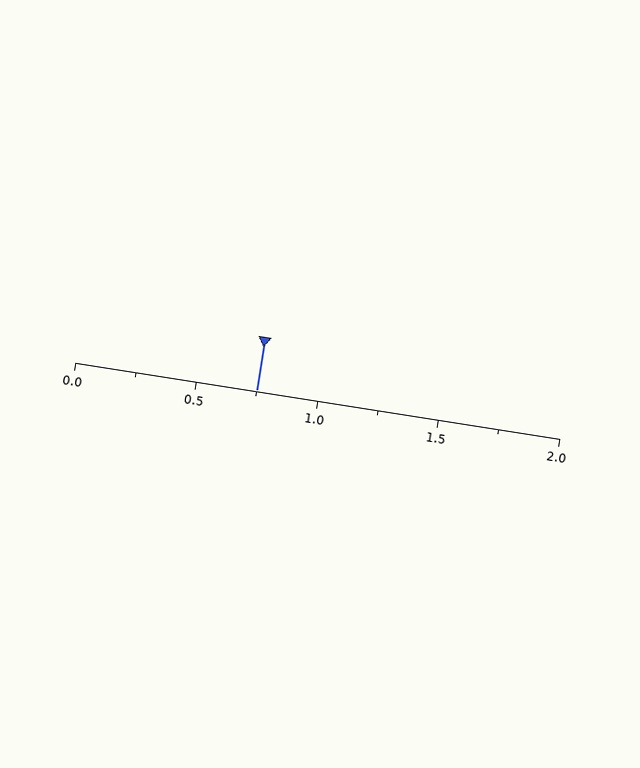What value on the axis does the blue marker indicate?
The marker indicates approximately 0.75.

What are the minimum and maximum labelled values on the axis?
The axis runs from 0.0 to 2.0.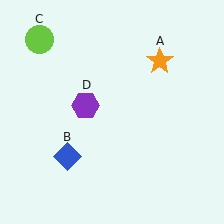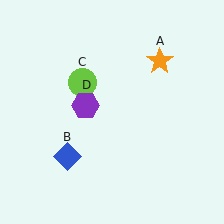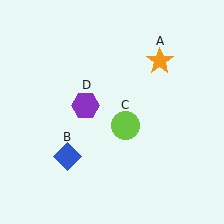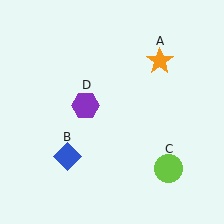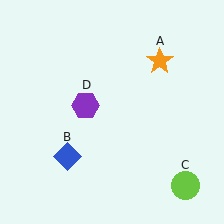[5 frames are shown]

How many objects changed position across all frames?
1 object changed position: lime circle (object C).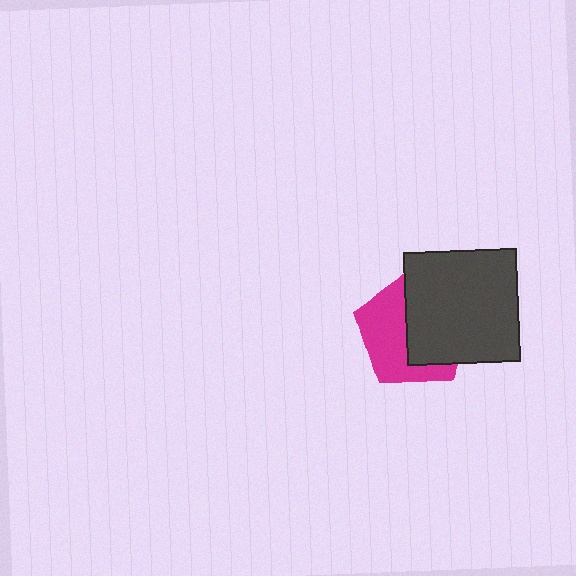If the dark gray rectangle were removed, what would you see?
You would see the complete magenta pentagon.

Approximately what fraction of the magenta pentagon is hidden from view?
Roughly 52% of the magenta pentagon is hidden behind the dark gray rectangle.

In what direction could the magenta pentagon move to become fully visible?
The magenta pentagon could move left. That would shift it out from behind the dark gray rectangle entirely.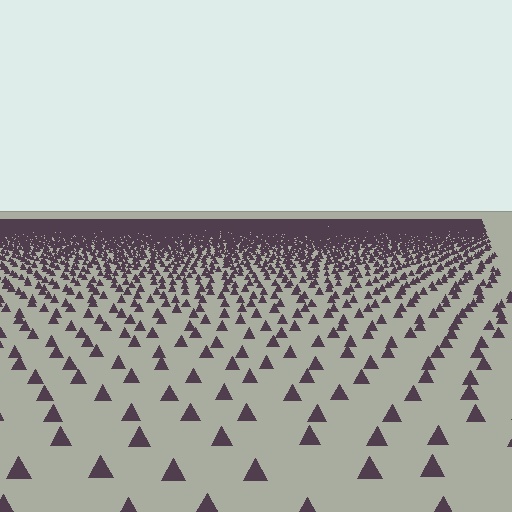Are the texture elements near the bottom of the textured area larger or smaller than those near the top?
Larger. Near the bottom, elements are closer to the viewer and appear at a bigger on-screen size.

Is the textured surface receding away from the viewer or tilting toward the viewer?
The surface is receding away from the viewer. Texture elements get smaller and denser toward the top.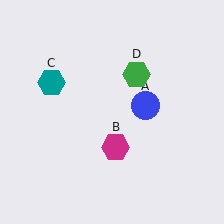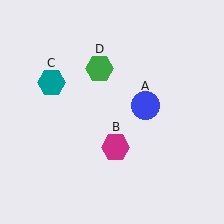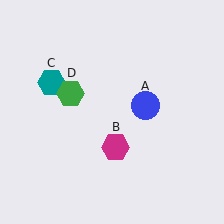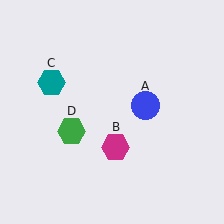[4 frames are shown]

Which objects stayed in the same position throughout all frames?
Blue circle (object A) and magenta hexagon (object B) and teal hexagon (object C) remained stationary.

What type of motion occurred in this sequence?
The green hexagon (object D) rotated counterclockwise around the center of the scene.